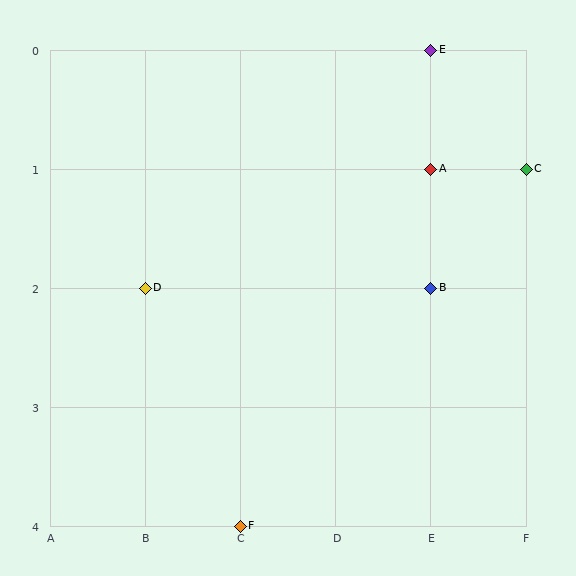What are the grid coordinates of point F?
Point F is at grid coordinates (C, 4).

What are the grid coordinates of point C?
Point C is at grid coordinates (F, 1).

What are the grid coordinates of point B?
Point B is at grid coordinates (E, 2).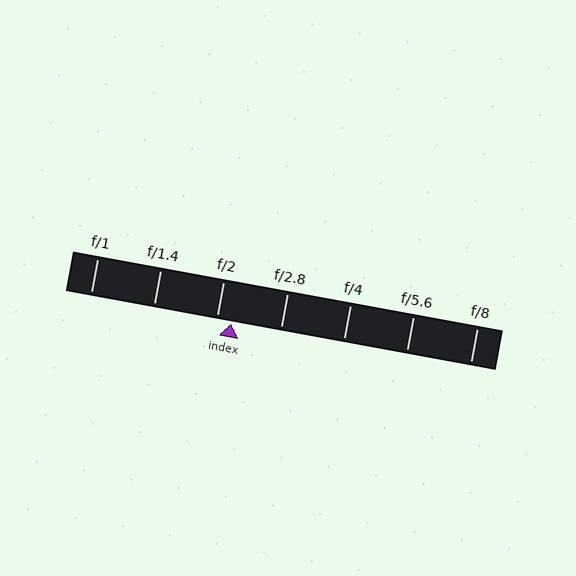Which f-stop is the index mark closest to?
The index mark is closest to f/2.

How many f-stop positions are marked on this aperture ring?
There are 7 f-stop positions marked.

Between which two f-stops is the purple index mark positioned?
The index mark is between f/2 and f/2.8.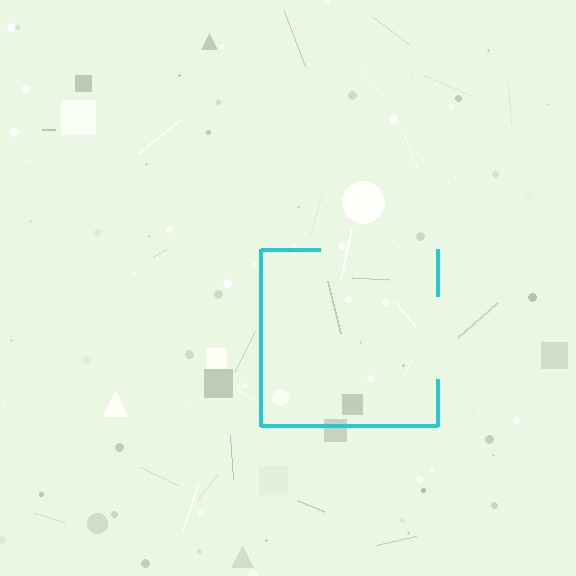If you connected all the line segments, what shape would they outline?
They would outline a square.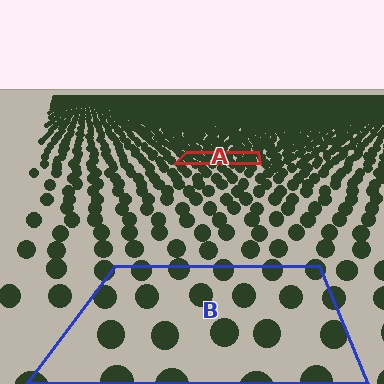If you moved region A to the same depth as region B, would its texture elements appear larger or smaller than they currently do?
They would appear larger. At a closer depth, the same texture elements are projected at a bigger on-screen size.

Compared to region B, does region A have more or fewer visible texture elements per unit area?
Region A has more texture elements per unit area — they are packed more densely because it is farther away.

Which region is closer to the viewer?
Region B is closer. The texture elements there are larger and more spread out.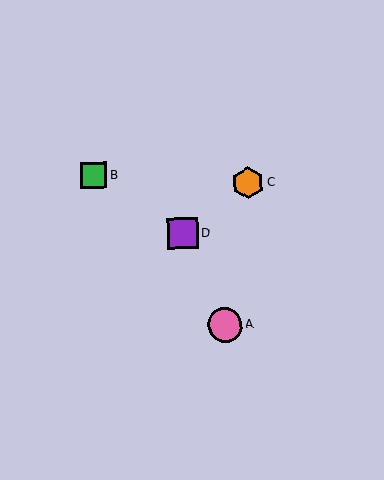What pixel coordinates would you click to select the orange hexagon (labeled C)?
Click at (248, 183) to select the orange hexagon C.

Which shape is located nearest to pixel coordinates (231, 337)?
The pink circle (labeled A) at (225, 325) is nearest to that location.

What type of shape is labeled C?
Shape C is an orange hexagon.